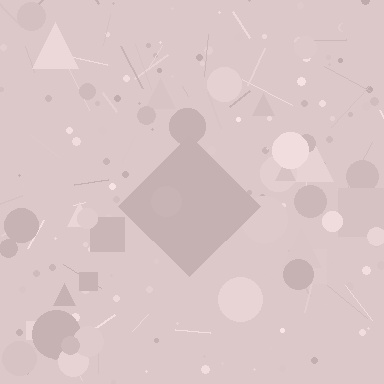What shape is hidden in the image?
A diamond is hidden in the image.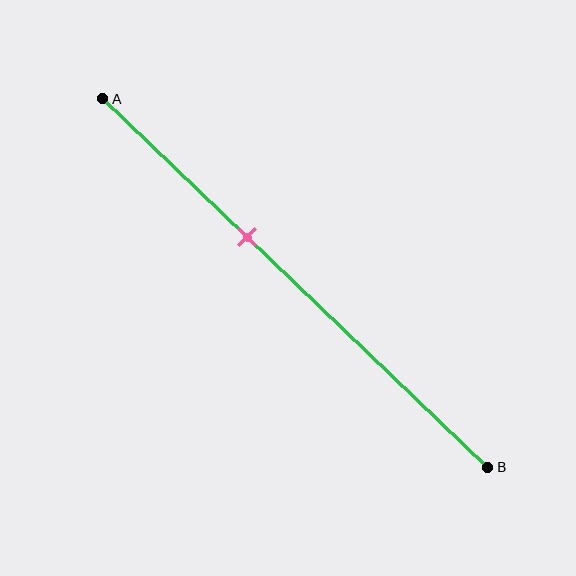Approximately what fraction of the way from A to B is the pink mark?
The pink mark is approximately 40% of the way from A to B.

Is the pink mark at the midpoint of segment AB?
No, the mark is at about 40% from A, not at the 50% midpoint.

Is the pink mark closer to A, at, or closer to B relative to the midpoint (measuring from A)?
The pink mark is closer to point A than the midpoint of segment AB.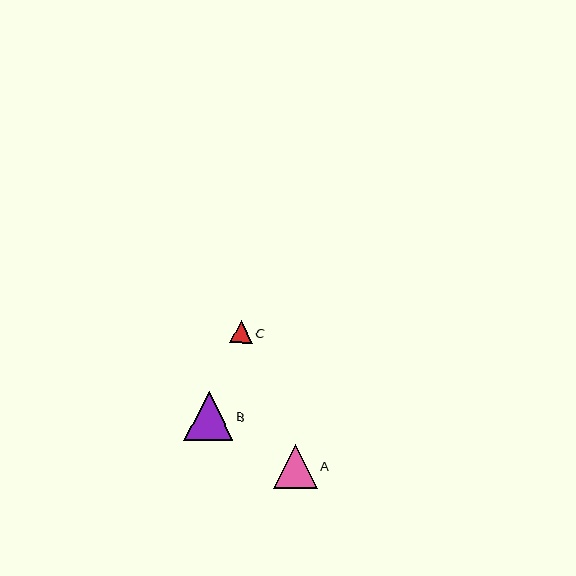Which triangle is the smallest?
Triangle C is the smallest with a size of approximately 23 pixels.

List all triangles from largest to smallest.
From largest to smallest: B, A, C.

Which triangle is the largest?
Triangle B is the largest with a size of approximately 48 pixels.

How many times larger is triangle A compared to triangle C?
Triangle A is approximately 1.9 times the size of triangle C.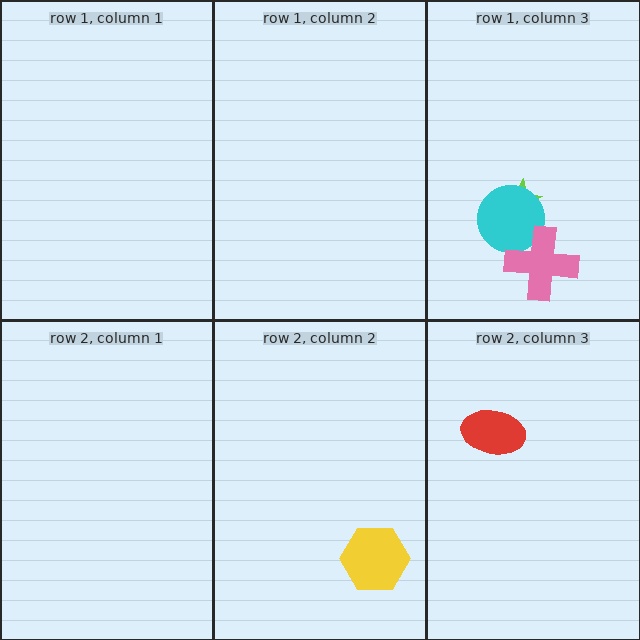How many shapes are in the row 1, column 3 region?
3.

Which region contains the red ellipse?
The row 2, column 3 region.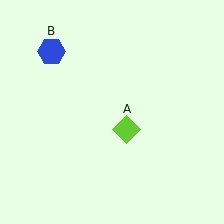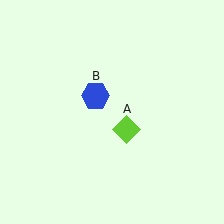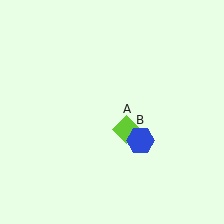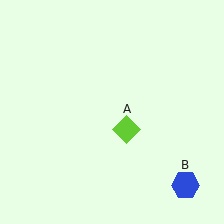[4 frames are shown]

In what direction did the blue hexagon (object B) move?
The blue hexagon (object B) moved down and to the right.